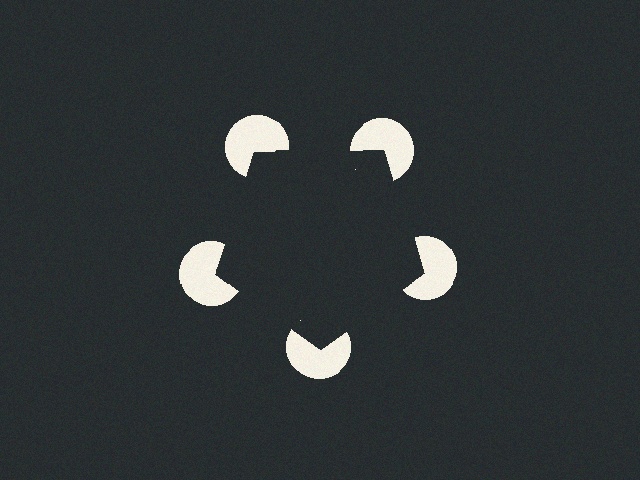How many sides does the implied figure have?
5 sides.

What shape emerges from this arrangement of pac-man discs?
An illusory pentagon — its edges are inferred from the aligned wedge cuts in the pac-man discs, not physically drawn.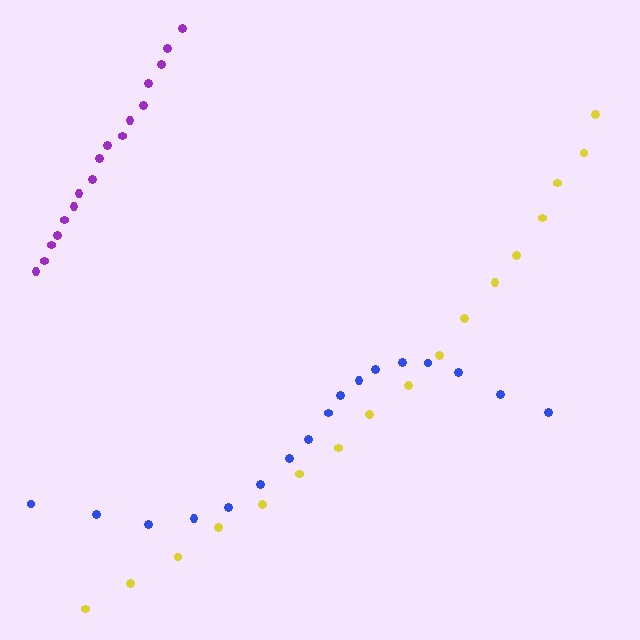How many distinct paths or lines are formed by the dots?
There are 3 distinct paths.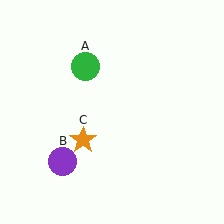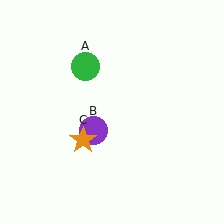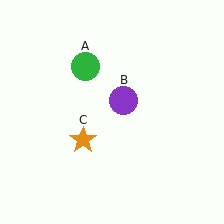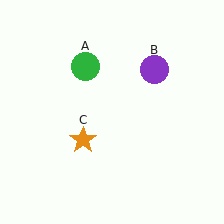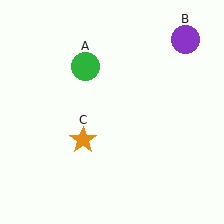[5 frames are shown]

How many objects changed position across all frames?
1 object changed position: purple circle (object B).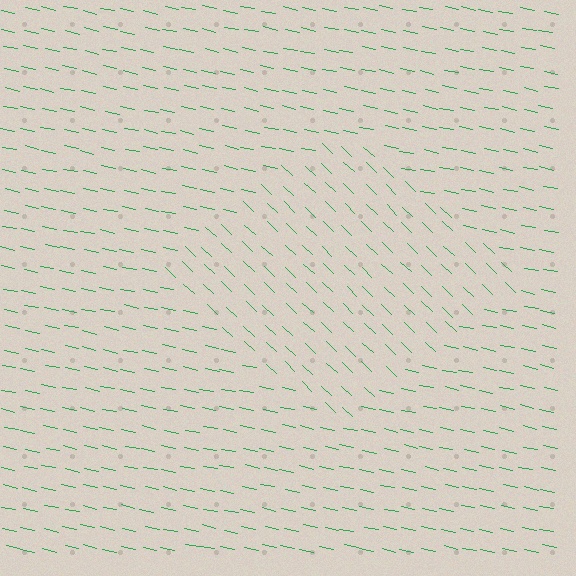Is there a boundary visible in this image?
Yes, there is a texture boundary formed by a change in line orientation.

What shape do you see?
I see a diamond.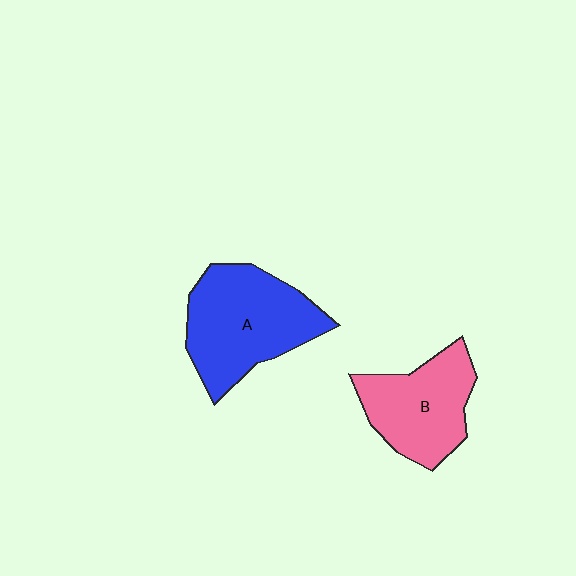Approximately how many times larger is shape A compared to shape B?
Approximately 1.3 times.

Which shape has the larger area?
Shape A (blue).